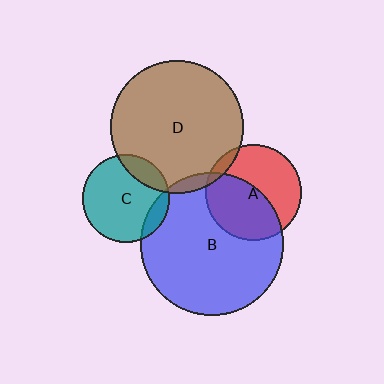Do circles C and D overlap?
Yes.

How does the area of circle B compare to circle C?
Approximately 2.7 times.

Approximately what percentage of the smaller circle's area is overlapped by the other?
Approximately 15%.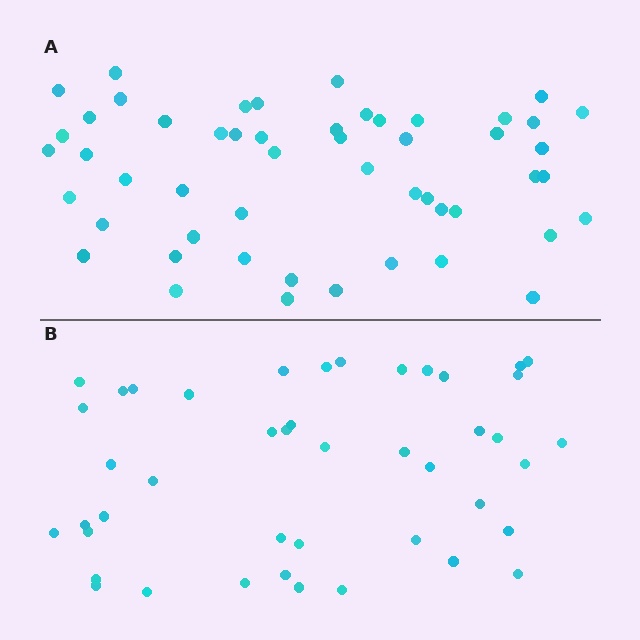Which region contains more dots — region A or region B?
Region A (the top region) has more dots.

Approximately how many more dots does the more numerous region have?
Region A has roughly 8 or so more dots than region B.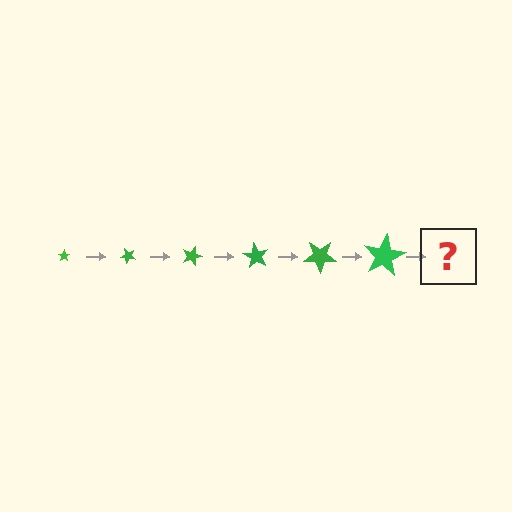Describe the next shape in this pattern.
It should be a star, larger than the previous one and rotated 270 degrees from the start.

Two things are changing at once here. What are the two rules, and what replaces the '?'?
The two rules are that the star grows larger each step and it rotates 45 degrees each step. The '?' should be a star, larger than the previous one and rotated 270 degrees from the start.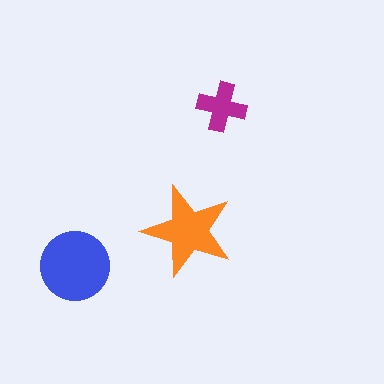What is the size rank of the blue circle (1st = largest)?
1st.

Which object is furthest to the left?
The blue circle is leftmost.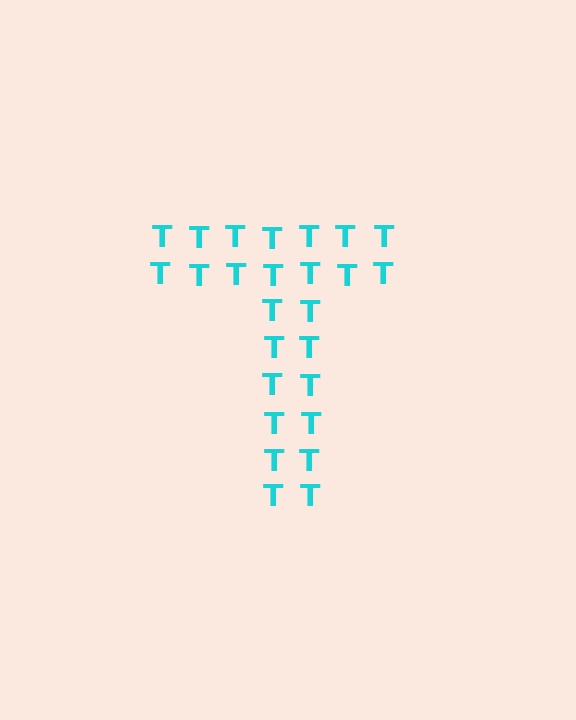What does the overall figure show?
The overall figure shows the letter T.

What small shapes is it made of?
It is made of small letter T's.